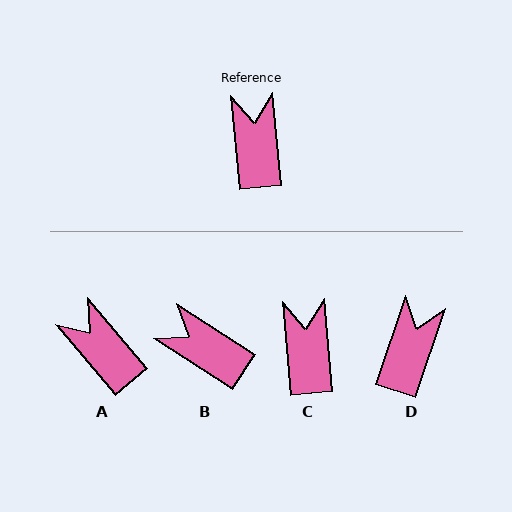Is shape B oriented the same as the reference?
No, it is off by about 52 degrees.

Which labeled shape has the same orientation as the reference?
C.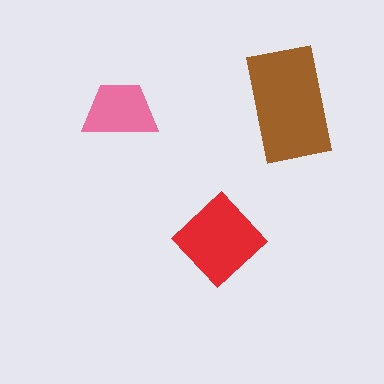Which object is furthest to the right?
The brown rectangle is rightmost.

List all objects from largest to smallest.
The brown rectangle, the red diamond, the pink trapezoid.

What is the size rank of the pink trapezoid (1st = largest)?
3rd.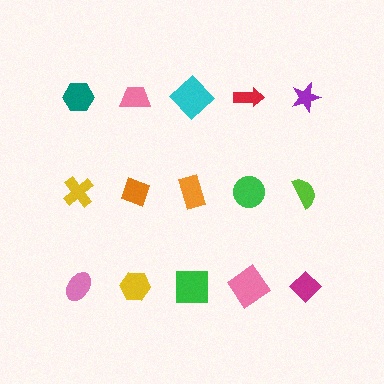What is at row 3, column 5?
A magenta diamond.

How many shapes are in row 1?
5 shapes.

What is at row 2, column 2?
An orange diamond.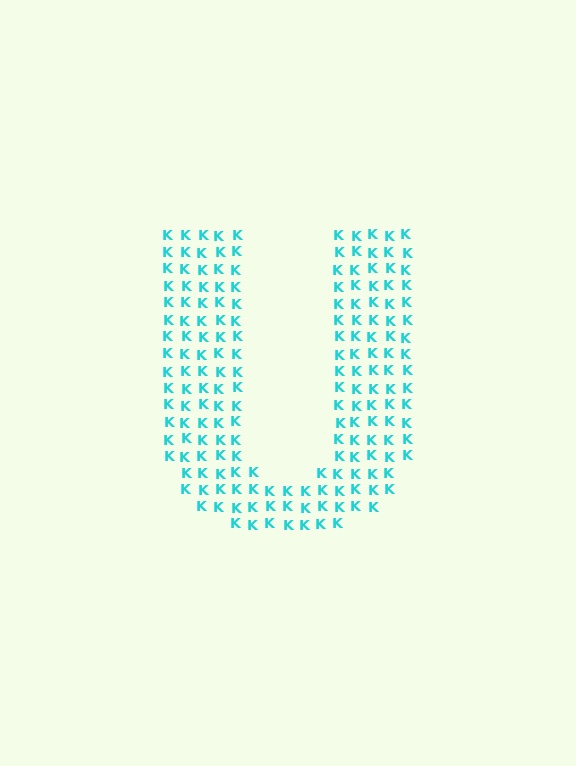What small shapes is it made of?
It is made of small letter K's.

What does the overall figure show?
The overall figure shows the letter U.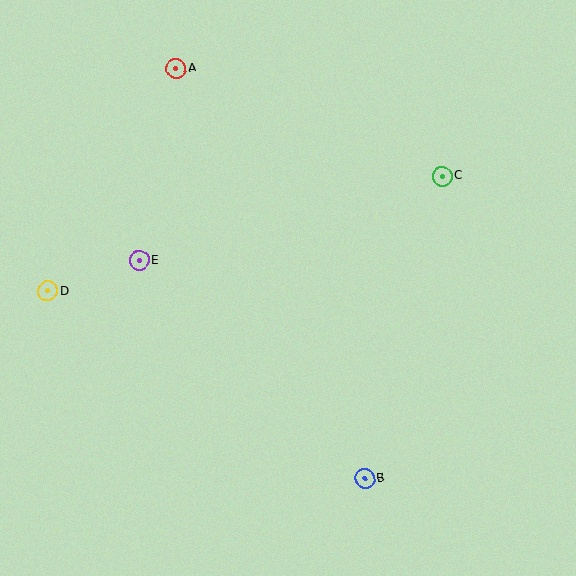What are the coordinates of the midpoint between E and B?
The midpoint between E and B is at (252, 369).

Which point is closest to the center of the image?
Point E at (139, 261) is closest to the center.